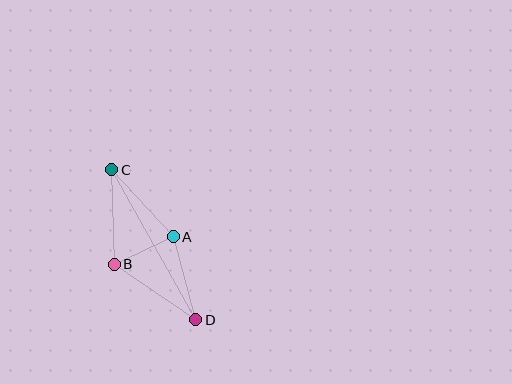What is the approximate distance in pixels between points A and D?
The distance between A and D is approximately 86 pixels.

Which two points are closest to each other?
Points A and B are closest to each other.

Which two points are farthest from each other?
Points C and D are farthest from each other.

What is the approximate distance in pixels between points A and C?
The distance between A and C is approximately 91 pixels.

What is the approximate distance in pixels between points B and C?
The distance between B and C is approximately 95 pixels.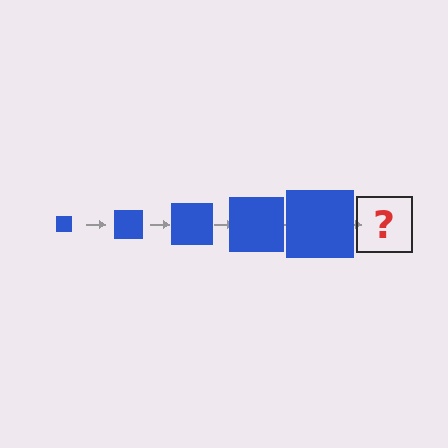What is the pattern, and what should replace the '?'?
The pattern is that the square gets progressively larger each step. The '?' should be a blue square, larger than the previous one.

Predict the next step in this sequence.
The next step is a blue square, larger than the previous one.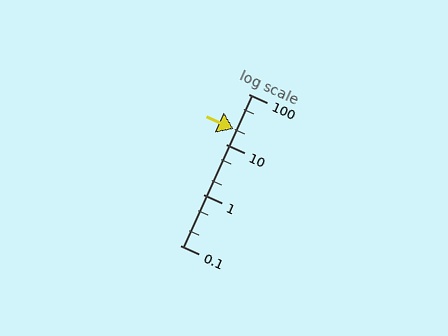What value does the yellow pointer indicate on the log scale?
The pointer indicates approximately 20.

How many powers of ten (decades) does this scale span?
The scale spans 3 decades, from 0.1 to 100.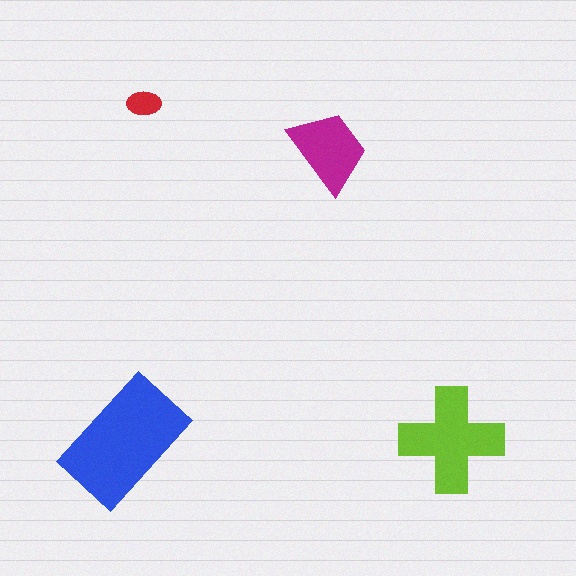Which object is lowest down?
The blue rectangle is bottommost.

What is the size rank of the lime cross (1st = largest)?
2nd.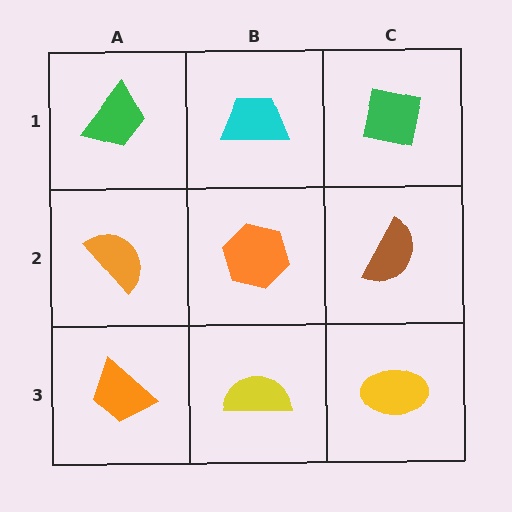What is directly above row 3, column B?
An orange hexagon.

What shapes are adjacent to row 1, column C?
A brown semicircle (row 2, column C), a cyan trapezoid (row 1, column B).